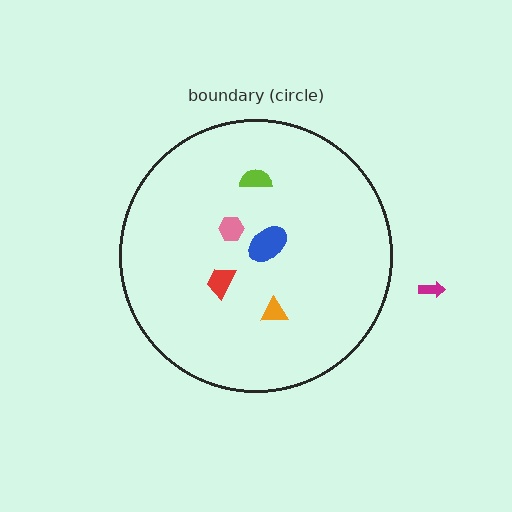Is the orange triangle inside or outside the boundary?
Inside.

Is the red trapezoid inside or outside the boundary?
Inside.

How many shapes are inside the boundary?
5 inside, 1 outside.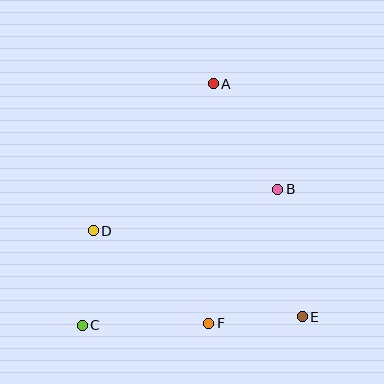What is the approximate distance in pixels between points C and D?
The distance between C and D is approximately 95 pixels.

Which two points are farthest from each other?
Points A and C are farthest from each other.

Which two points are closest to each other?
Points E and F are closest to each other.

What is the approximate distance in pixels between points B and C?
The distance between B and C is approximately 238 pixels.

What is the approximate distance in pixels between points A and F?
The distance between A and F is approximately 239 pixels.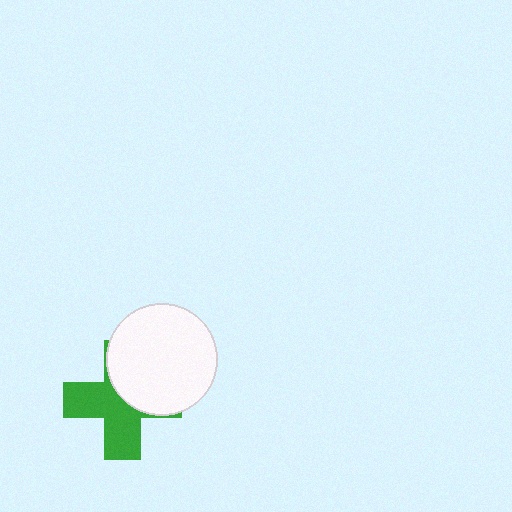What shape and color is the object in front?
The object in front is a white circle.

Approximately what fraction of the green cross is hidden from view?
Roughly 45% of the green cross is hidden behind the white circle.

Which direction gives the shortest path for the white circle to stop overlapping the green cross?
Moving toward the upper-right gives the shortest separation.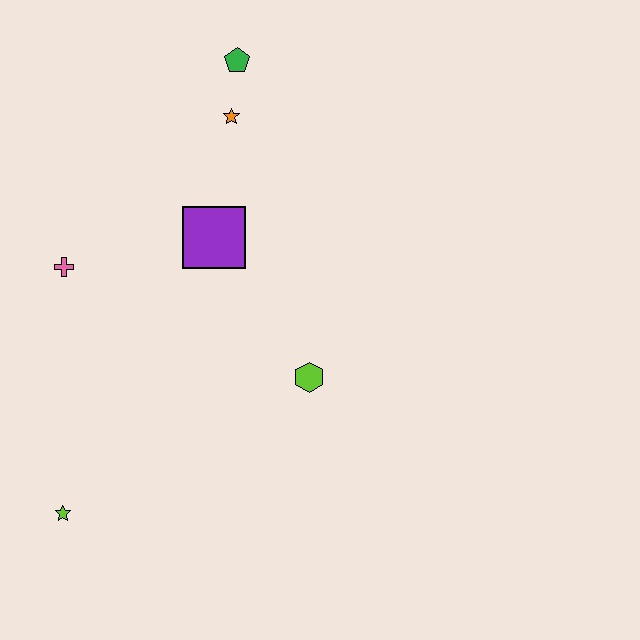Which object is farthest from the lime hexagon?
The green pentagon is farthest from the lime hexagon.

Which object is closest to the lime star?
The pink cross is closest to the lime star.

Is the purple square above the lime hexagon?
Yes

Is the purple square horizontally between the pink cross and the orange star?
Yes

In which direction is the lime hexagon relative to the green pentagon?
The lime hexagon is below the green pentagon.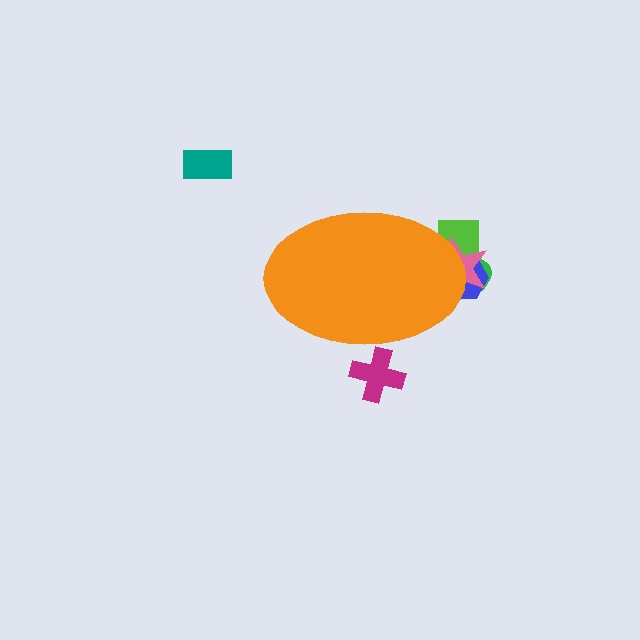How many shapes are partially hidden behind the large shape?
5 shapes are partially hidden.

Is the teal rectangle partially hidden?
No, the teal rectangle is fully visible.